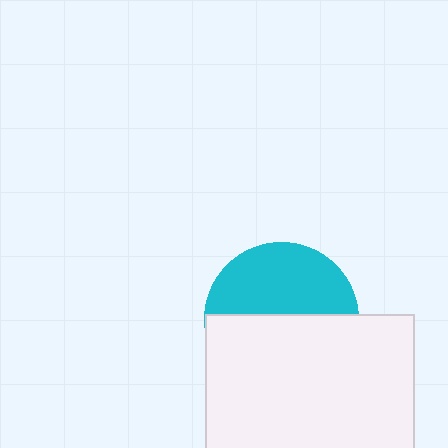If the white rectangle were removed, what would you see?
You would see the complete cyan circle.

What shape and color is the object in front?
The object in front is a white rectangle.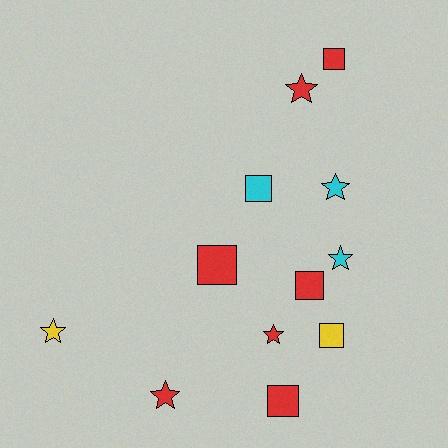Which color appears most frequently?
Red, with 7 objects.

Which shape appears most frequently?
Square, with 6 objects.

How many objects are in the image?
There are 12 objects.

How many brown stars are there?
There are no brown stars.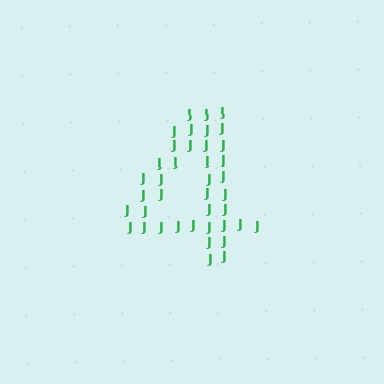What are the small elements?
The small elements are letter J's.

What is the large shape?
The large shape is the digit 4.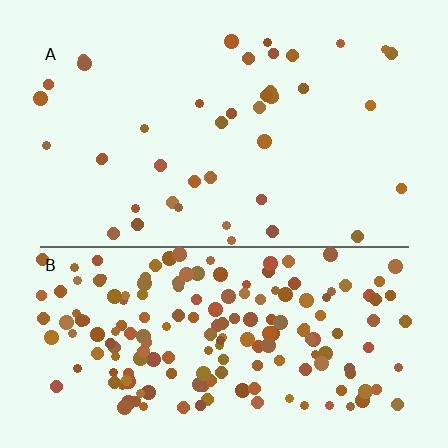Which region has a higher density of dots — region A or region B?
B (the bottom).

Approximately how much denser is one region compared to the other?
Approximately 4.6× — region B over region A.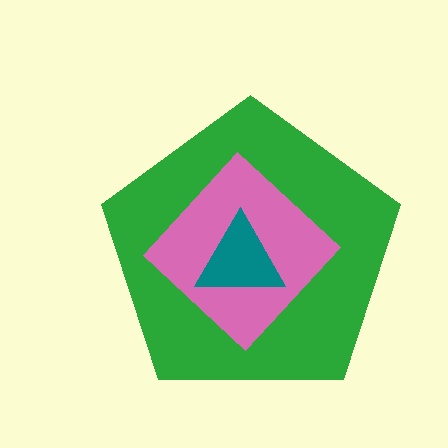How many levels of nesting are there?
3.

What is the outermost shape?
The green pentagon.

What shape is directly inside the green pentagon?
The pink diamond.